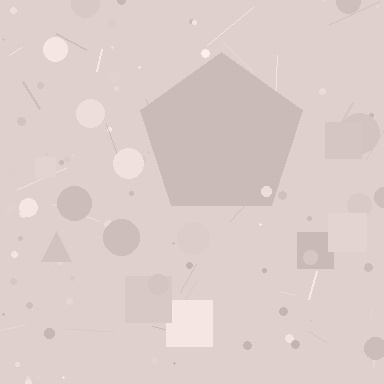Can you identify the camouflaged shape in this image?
The camouflaged shape is a pentagon.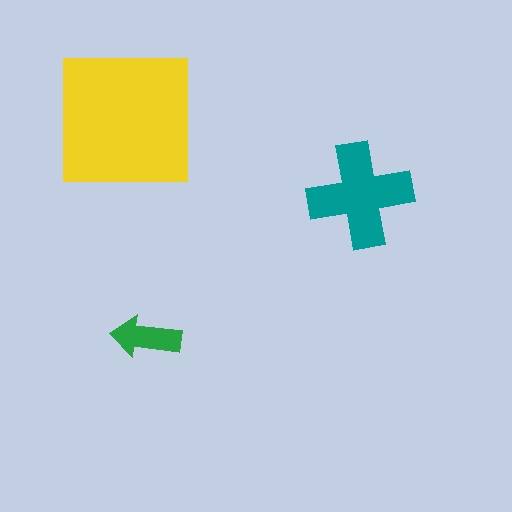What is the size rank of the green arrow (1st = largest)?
3rd.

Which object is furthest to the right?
The teal cross is rightmost.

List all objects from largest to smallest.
The yellow square, the teal cross, the green arrow.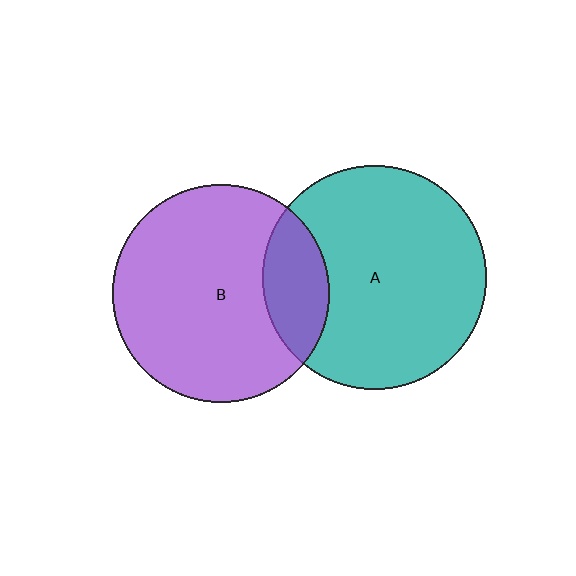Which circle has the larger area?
Circle A (teal).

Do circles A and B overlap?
Yes.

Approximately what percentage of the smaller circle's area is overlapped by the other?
Approximately 20%.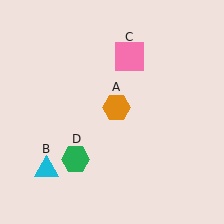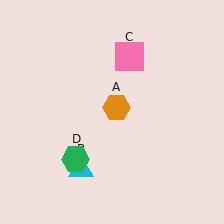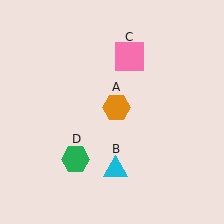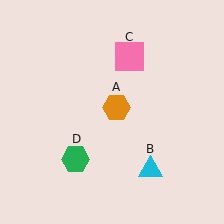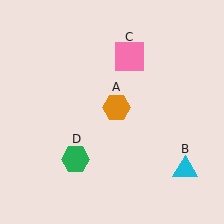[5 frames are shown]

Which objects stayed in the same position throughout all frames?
Orange hexagon (object A) and pink square (object C) and green hexagon (object D) remained stationary.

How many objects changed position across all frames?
1 object changed position: cyan triangle (object B).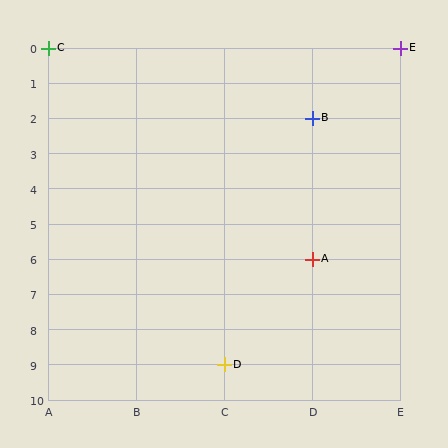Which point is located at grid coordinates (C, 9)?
Point D is at (C, 9).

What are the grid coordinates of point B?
Point B is at grid coordinates (D, 2).